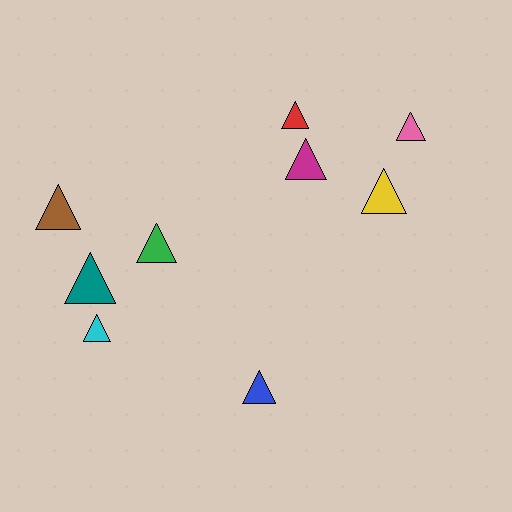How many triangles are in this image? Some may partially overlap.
There are 9 triangles.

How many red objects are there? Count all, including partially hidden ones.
There is 1 red object.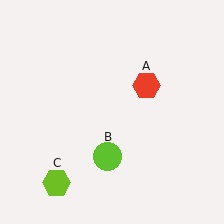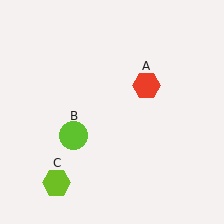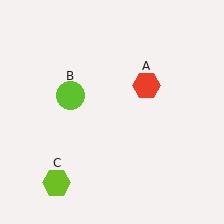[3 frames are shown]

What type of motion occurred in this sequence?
The lime circle (object B) rotated clockwise around the center of the scene.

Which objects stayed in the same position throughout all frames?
Red hexagon (object A) and lime hexagon (object C) remained stationary.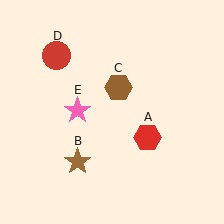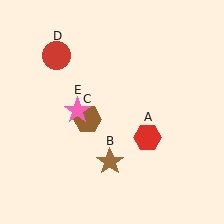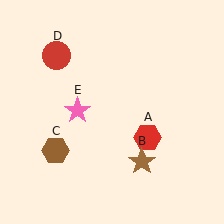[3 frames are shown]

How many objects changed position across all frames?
2 objects changed position: brown star (object B), brown hexagon (object C).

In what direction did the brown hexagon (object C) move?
The brown hexagon (object C) moved down and to the left.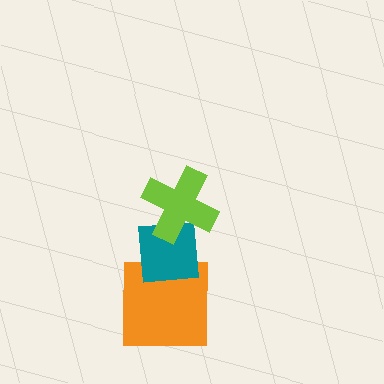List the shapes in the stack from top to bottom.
From top to bottom: the lime cross, the teal square, the orange square.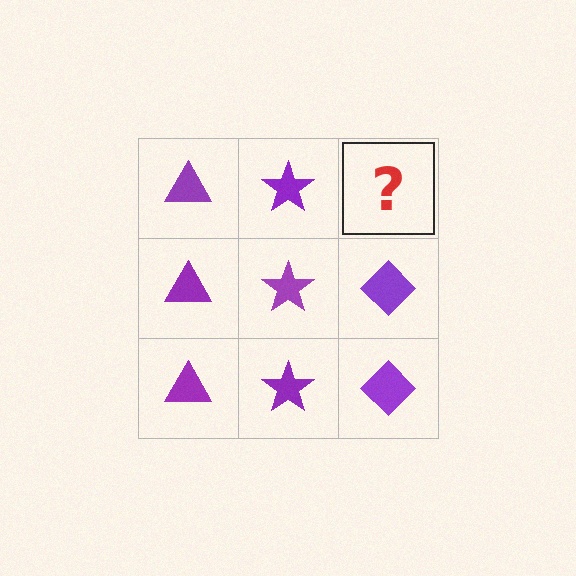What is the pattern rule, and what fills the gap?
The rule is that each column has a consistent shape. The gap should be filled with a purple diamond.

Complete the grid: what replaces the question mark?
The question mark should be replaced with a purple diamond.